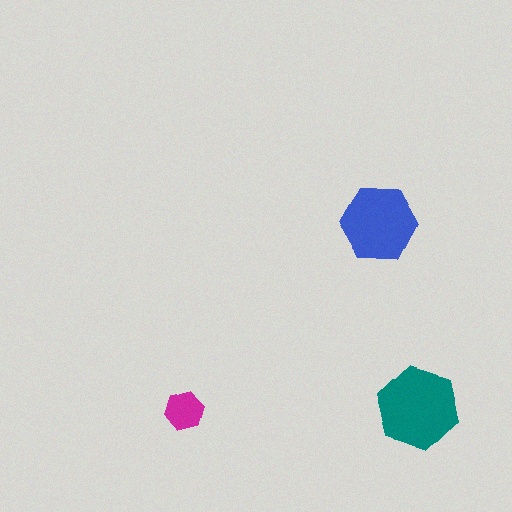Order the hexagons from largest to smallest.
the teal one, the blue one, the magenta one.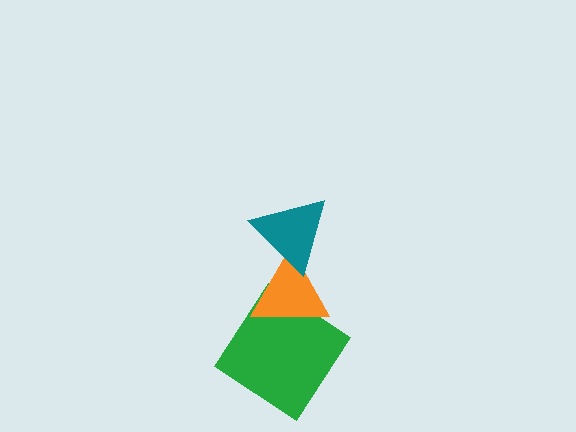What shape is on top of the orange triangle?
The teal triangle is on top of the orange triangle.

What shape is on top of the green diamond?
The orange triangle is on top of the green diamond.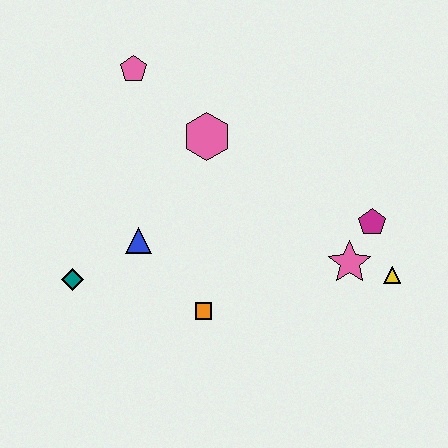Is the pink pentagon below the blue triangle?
No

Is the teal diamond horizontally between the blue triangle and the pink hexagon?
No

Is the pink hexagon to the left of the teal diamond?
No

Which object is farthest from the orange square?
The pink pentagon is farthest from the orange square.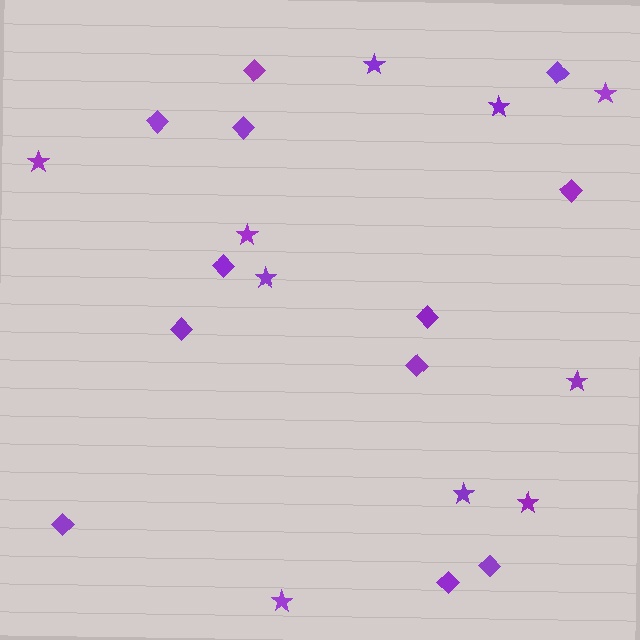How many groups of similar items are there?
There are 2 groups: one group of stars (10) and one group of diamonds (12).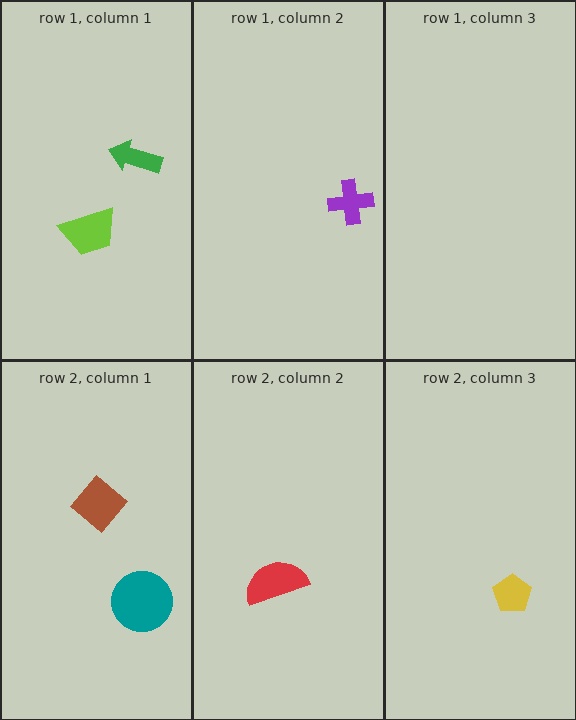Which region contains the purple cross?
The row 1, column 2 region.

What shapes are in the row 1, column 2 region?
The purple cross.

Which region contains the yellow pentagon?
The row 2, column 3 region.